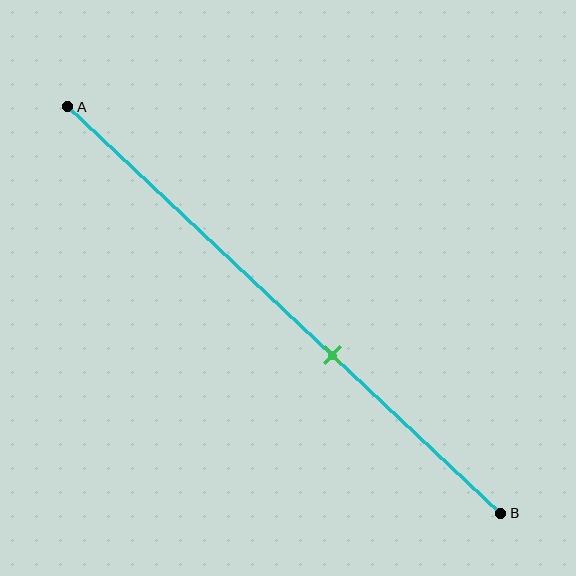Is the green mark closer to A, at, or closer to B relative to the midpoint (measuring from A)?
The green mark is closer to point B than the midpoint of segment AB.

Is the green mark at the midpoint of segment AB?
No, the mark is at about 60% from A, not at the 50% midpoint.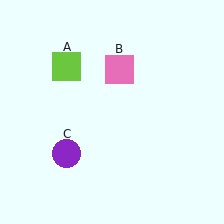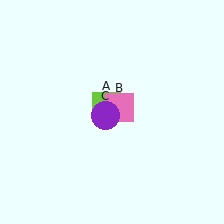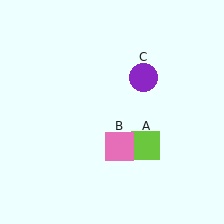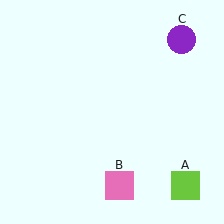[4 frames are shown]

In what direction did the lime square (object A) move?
The lime square (object A) moved down and to the right.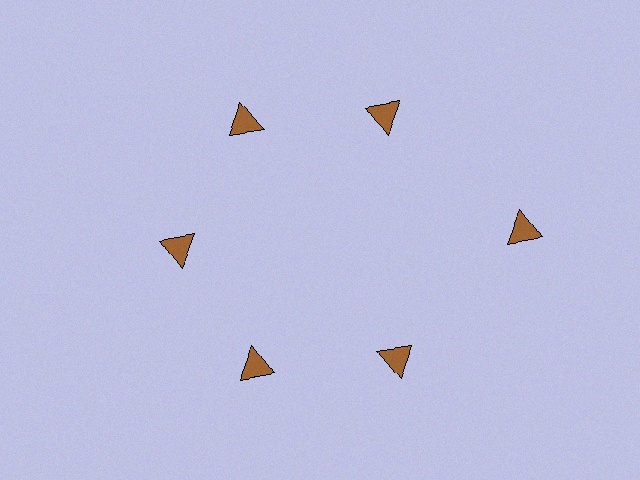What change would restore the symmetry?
The symmetry would be restored by moving it inward, back onto the ring so that all 6 triangles sit at equal angles and equal distance from the center.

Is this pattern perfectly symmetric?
No. The 6 brown triangles are arranged in a ring, but one element near the 3 o'clock position is pushed outward from the center, breaking the 6-fold rotational symmetry.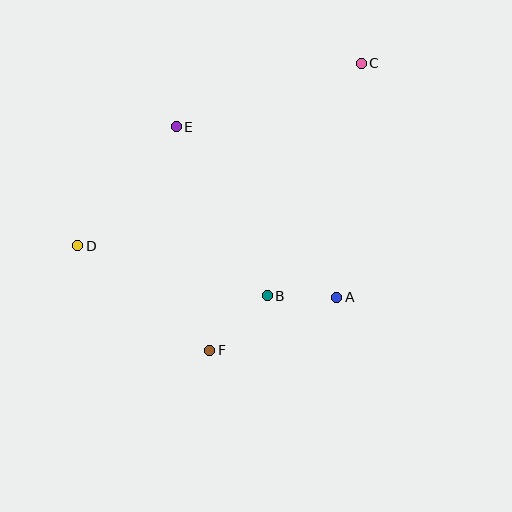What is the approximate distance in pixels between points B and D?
The distance between B and D is approximately 196 pixels.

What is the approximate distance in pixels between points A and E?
The distance between A and E is approximately 234 pixels.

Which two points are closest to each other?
Points A and B are closest to each other.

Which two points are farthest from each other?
Points C and D are farthest from each other.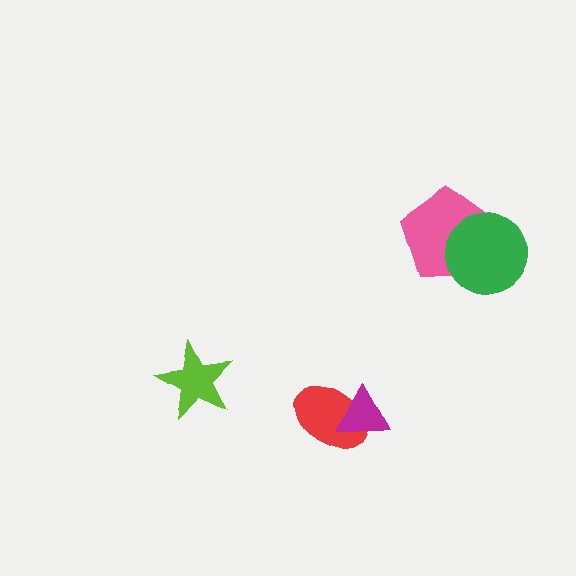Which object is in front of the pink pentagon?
The green circle is in front of the pink pentagon.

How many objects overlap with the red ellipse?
1 object overlaps with the red ellipse.